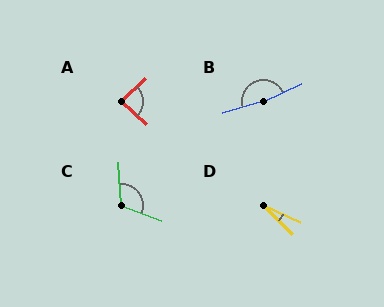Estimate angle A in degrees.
Approximately 84 degrees.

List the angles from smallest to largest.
D (20°), A (84°), C (113°), B (169°).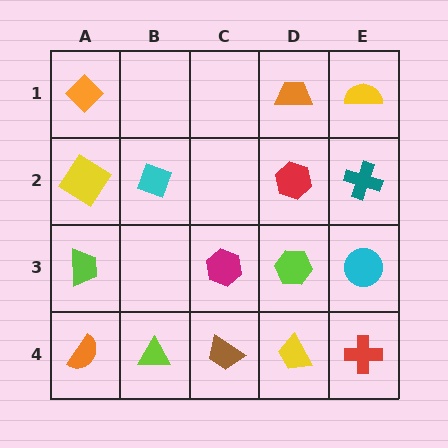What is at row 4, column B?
A lime triangle.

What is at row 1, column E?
A yellow semicircle.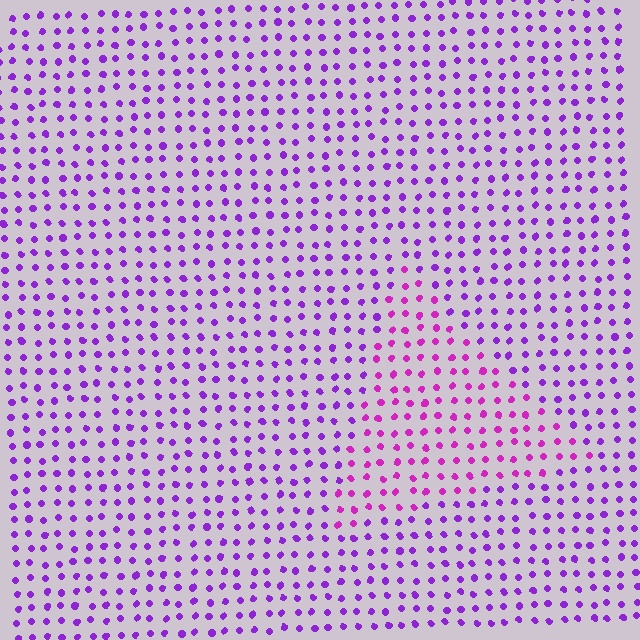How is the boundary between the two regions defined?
The boundary is defined purely by a slight shift in hue (about 31 degrees). Spacing, size, and orientation are identical on both sides.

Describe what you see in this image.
The image is filled with small purple elements in a uniform arrangement. A triangle-shaped region is visible where the elements are tinted to a slightly different hue, forming a subtle color boundary.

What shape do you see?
I see a triangle.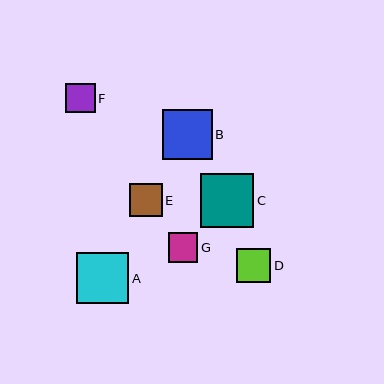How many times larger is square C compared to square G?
Square C is approximately 1.8 times the size of square G.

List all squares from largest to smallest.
From largest to smallest: C, A, B, D, E, F, G.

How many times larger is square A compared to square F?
Square A is approximately 1.8 times the size of square F.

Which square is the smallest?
Square G is the smallest with a size of approximately 29 pixels.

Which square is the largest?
Square C is the largest with a size of approximately 53 pixels.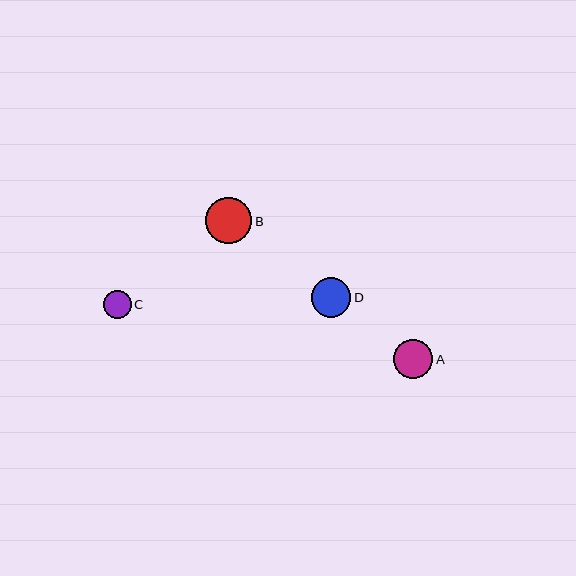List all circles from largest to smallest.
From largest to smallest: B, D, A, C.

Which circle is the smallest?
Circle C is the smallest with a size of approximately 28 pixels.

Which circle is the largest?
Circle B is the largest with a size of approximately 46 pixels.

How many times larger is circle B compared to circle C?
Circle B is approximately 1.6 times the size of circle C.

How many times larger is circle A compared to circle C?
Circle A is approximately 1.4 times the size of circle C.